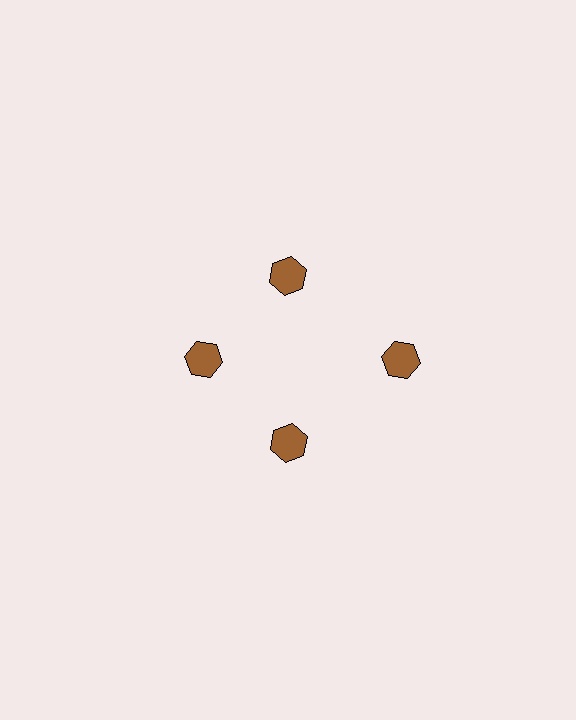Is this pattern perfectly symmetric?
No. The 4 brown hexagons are arranged in a ring, but one element near the 3 o'clock position is pushed outward from the center, breaking the 4-fold rotational symmetry.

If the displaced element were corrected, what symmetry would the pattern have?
It would have 4-fold rotational symmetry — the pattern would map onto itself every 90 degrees.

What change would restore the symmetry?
The symmetry would be restored by moving it inward, back onto the ring so that all 4 hexagons sit at equal angles and equal distance from the center.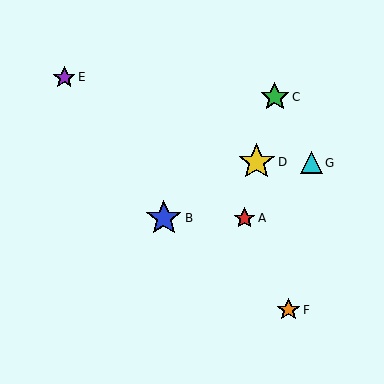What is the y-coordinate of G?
Object G is at y≈163.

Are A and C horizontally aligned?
No, A is at y≈218 and C is at y≈97.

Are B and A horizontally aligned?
Yes, both are at y≈218.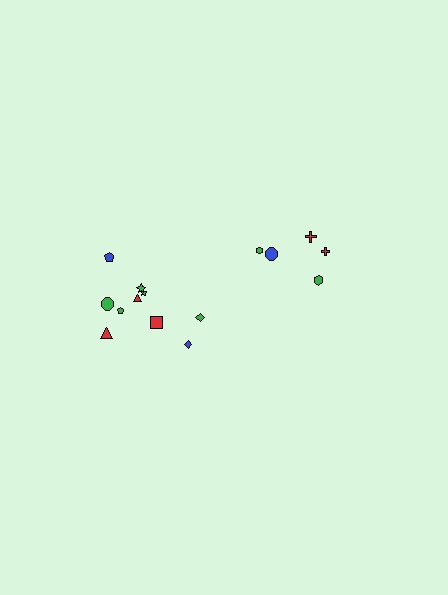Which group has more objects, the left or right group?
The left group.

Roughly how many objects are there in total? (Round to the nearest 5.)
Roughly 15 objects in total.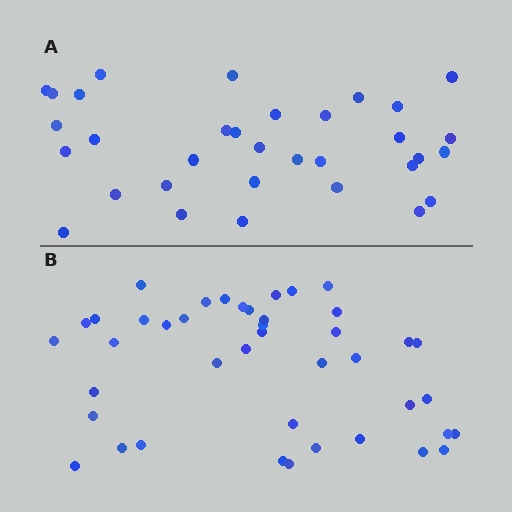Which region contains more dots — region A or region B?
Region B (the bottom region) has more dots.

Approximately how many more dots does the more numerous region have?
Region B has roughly 8 or so more dots than region A.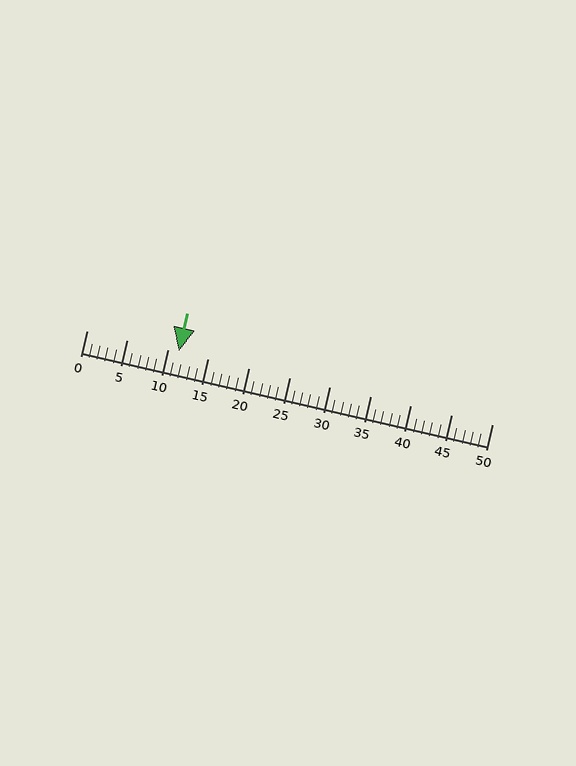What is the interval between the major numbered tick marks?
The major tick marks are spaced 5 units apart.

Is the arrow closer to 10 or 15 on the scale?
The arrow is closer to 10.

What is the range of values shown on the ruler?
The ruler shows values from 0 to 50.